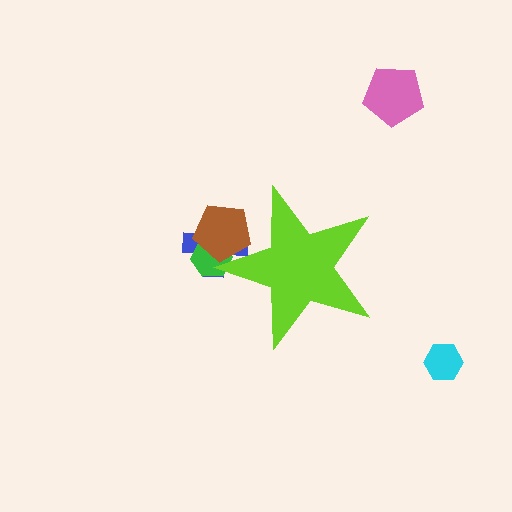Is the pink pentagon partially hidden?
No, the pink pentagon is fully visible.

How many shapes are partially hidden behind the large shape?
3 shapes are partially hidden.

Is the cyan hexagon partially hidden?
No, the cyan hexagon is fully visible.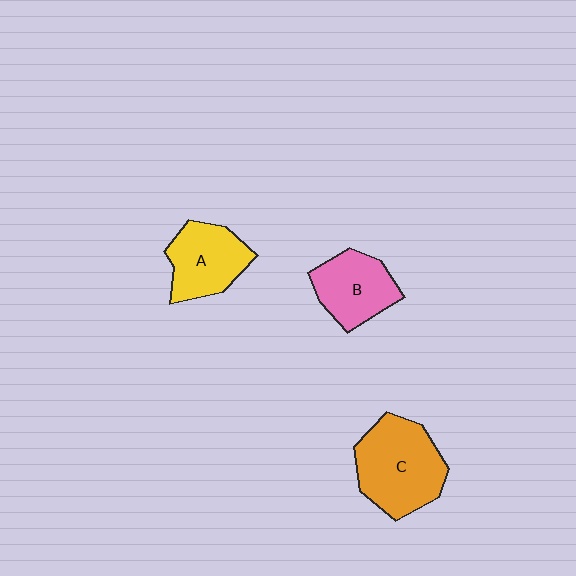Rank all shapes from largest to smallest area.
From largest to smallest: C (orange), A (yellow), B (pink).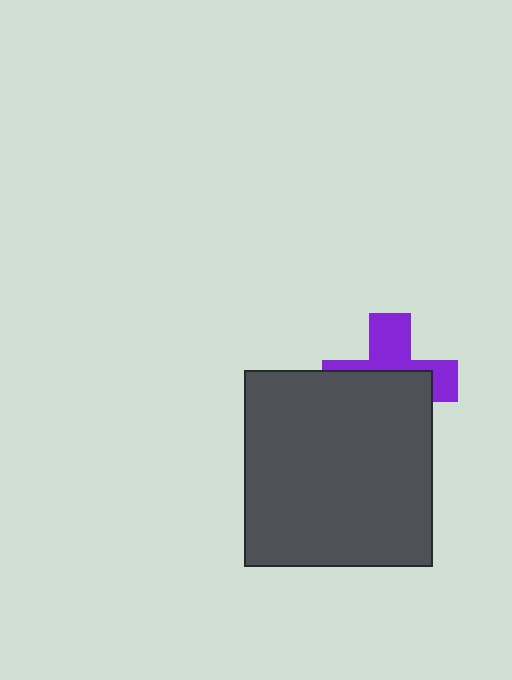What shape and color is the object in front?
The object in front is a dark gray rectangle.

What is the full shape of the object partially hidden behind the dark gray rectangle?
The partially hidden object is a purple cross.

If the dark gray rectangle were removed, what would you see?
You would see the complete purple cross.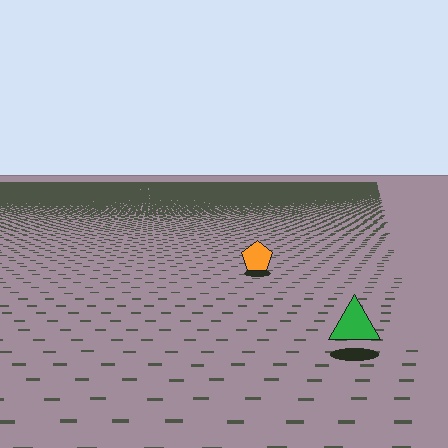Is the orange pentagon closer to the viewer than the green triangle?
No. The green triangle is closer — you can tell from the texture gradient: the ground texture is coarser near it.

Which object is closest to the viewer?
The green triangle is closest. The texture marks near it are larger and more spread out.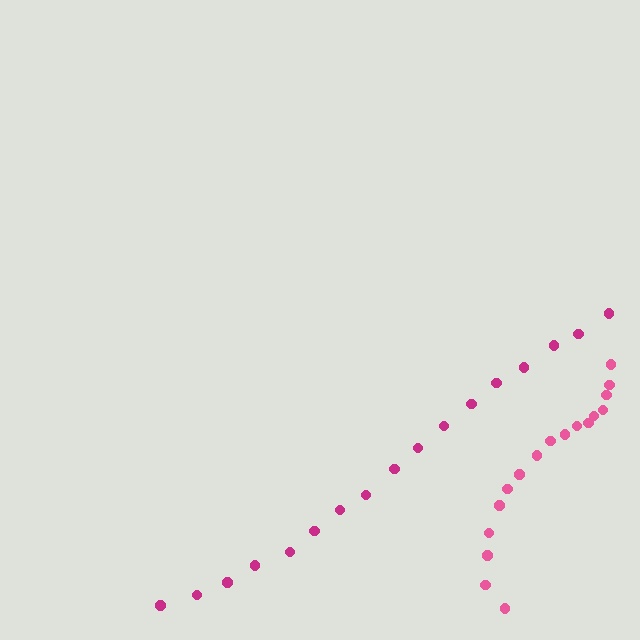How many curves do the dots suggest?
There are 2 distinct paths.